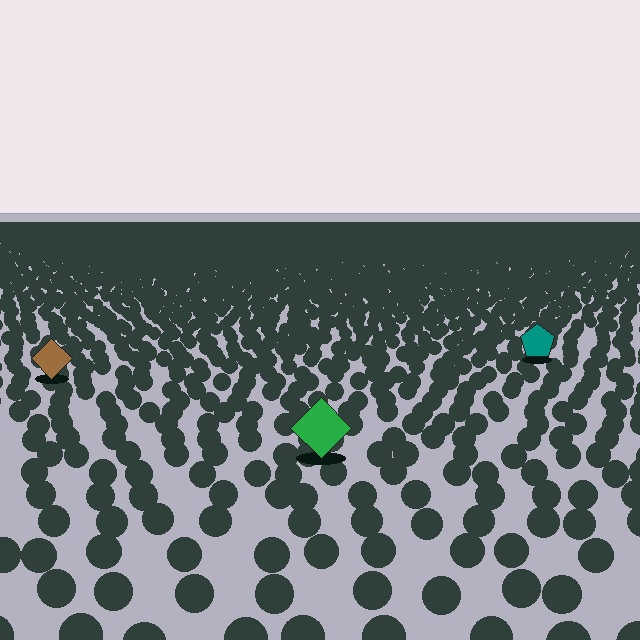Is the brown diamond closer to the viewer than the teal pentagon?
Yes. The brown diamond is closer — you can tell from the texture gradient: the ground texture is coarser near it.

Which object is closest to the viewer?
The green diamond is closest. The texture marks near it are larger and more spread out.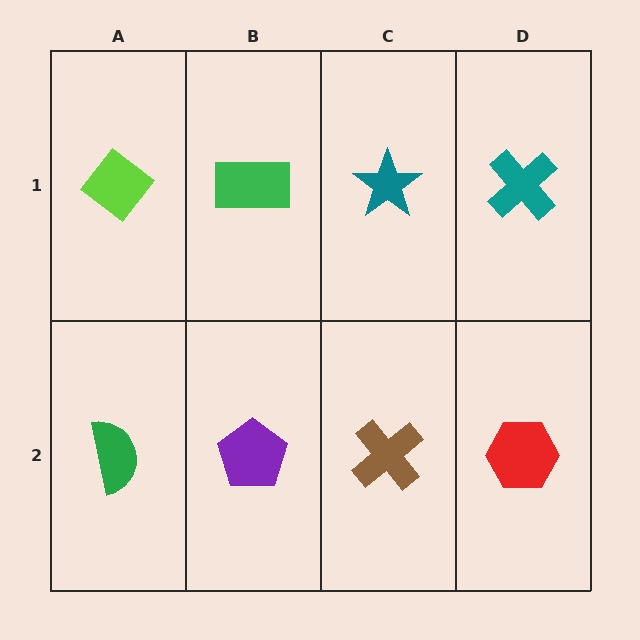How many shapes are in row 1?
4 shapes.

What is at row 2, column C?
A brown cross.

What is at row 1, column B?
A green rectangle.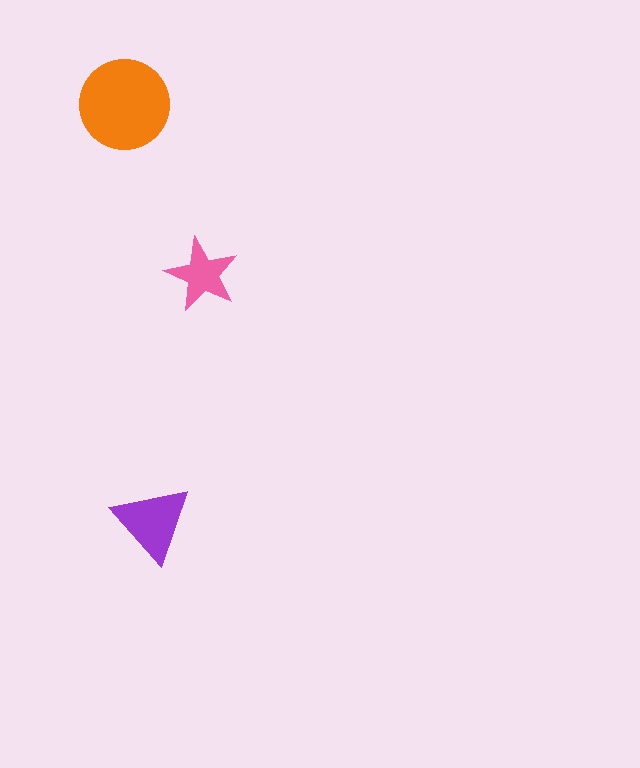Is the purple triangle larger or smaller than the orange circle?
Smaller.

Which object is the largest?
The orange circle.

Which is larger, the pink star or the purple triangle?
The purple triangle.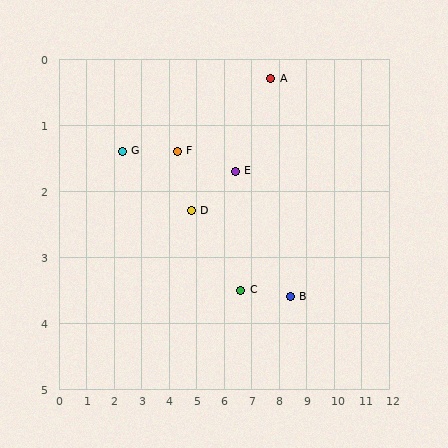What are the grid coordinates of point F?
Point F is at approximately (4.3, 1.4).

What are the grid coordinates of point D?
Point D is at approximately (4.8, 2.3).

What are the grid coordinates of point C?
Point C is at approximately (6.6, 3.5).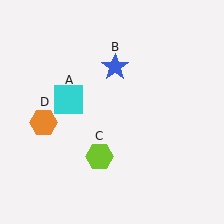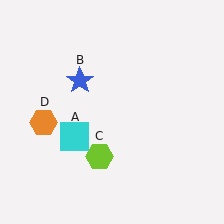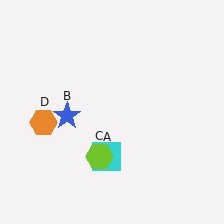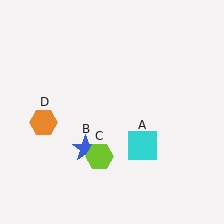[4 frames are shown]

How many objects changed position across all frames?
2 objects changed position: cyan square (object A), blue star (object B).